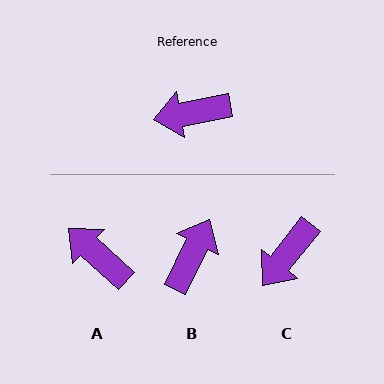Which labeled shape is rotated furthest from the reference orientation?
B, about 127 degrees away.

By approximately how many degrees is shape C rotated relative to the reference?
Approximately 41 degrees counter-clockwise.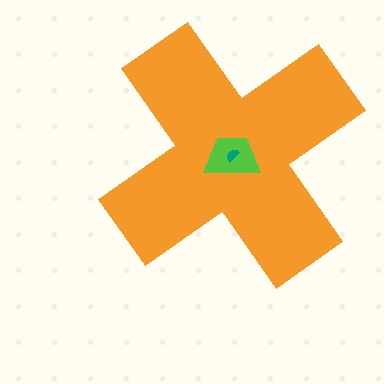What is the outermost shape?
The orange cross.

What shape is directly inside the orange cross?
The lime trapezoid.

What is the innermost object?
The teal semicircle.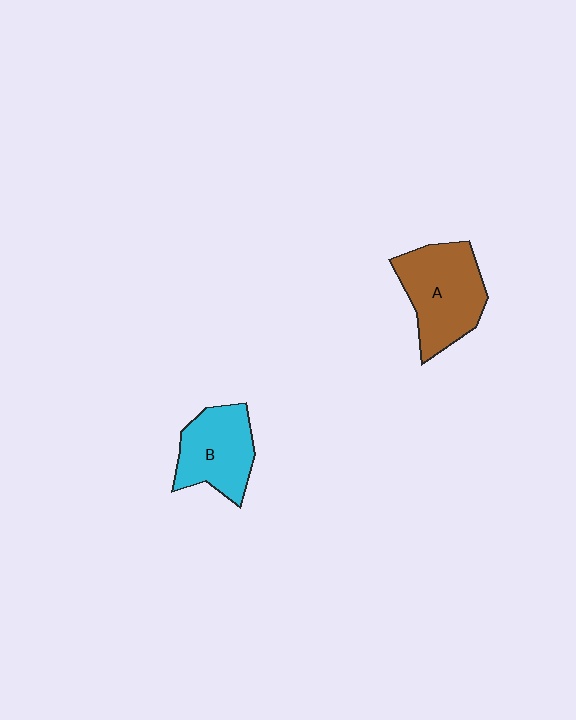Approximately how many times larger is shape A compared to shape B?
Approximately 1.2 times.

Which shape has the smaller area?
Shape B (cyan).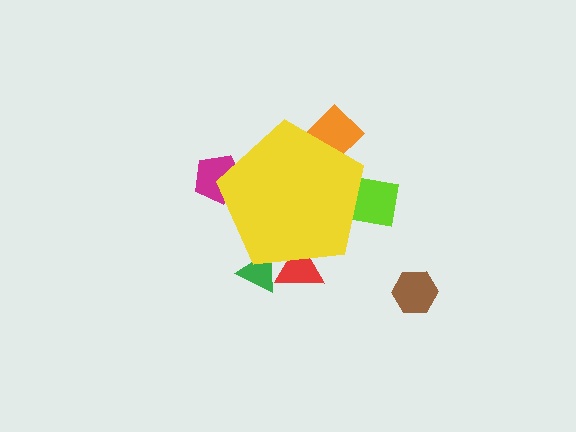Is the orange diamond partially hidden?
Yes, the orange diamond is partially hidden behind the yellow pentagon.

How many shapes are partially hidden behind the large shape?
5 shapes are partially hidden.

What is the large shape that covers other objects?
A yellow pentagon.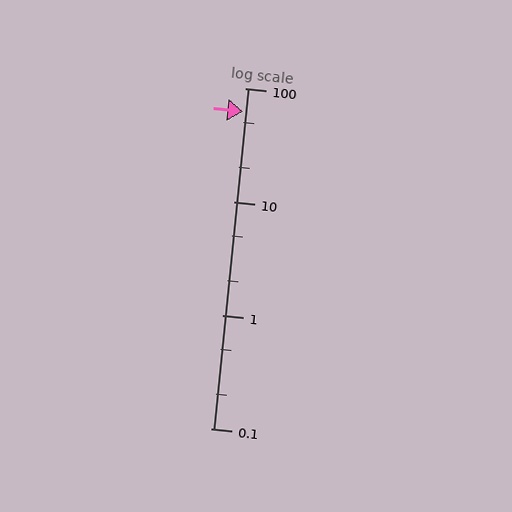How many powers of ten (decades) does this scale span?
The scale spans 3 decades, from 0.1 to 100.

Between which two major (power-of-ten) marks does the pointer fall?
The pointer is between 10 and 100.